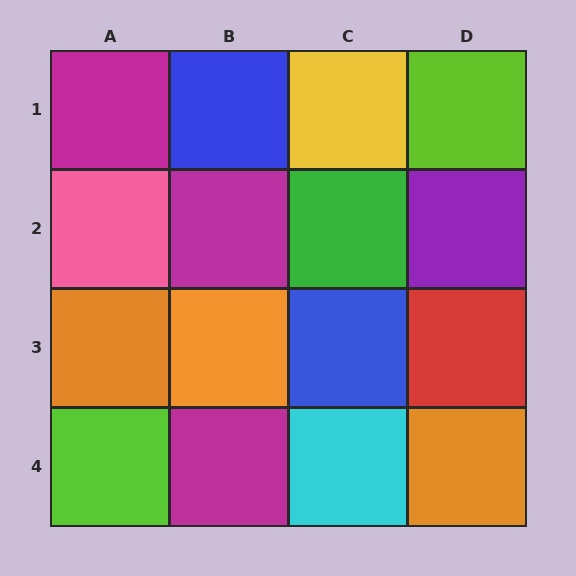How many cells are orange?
3 cells are orange.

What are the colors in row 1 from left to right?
Magenta, blue, yellow, lime.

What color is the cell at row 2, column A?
Pink.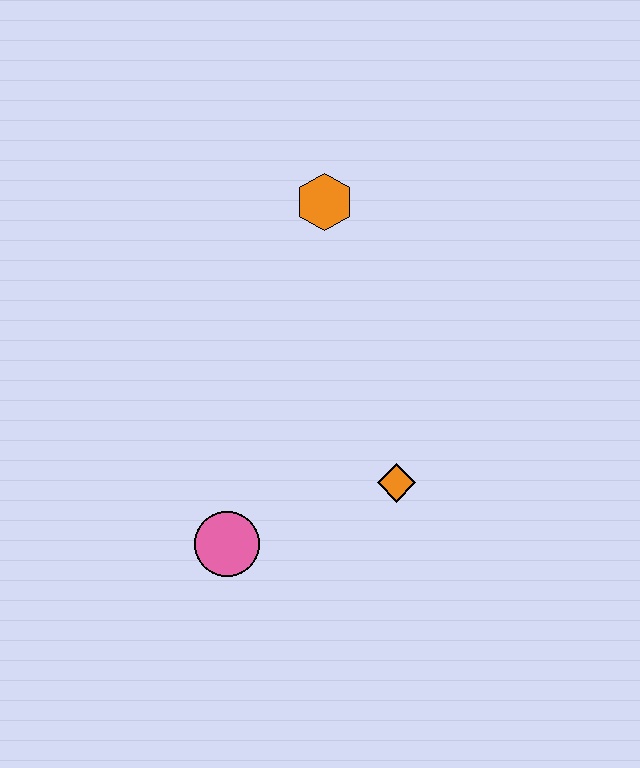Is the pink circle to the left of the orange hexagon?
Yes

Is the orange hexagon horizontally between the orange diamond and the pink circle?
Yes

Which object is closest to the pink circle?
The orange diamond is closest to the pink circle.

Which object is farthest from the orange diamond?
The orange hexagon is farthest from the orange diamond.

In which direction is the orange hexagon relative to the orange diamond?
The orange hexagon is above the orange diamond.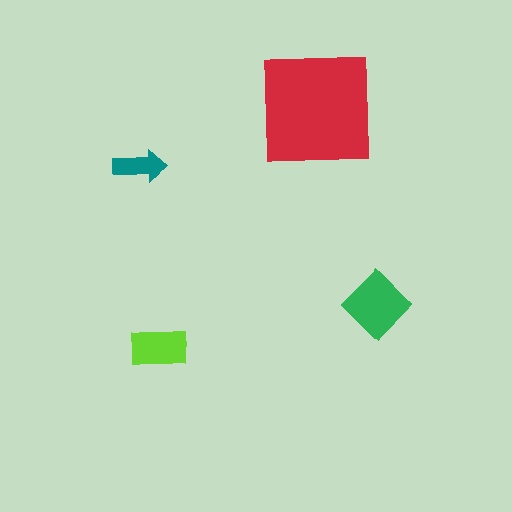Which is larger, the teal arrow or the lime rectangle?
The lime rectangle.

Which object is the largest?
The red square.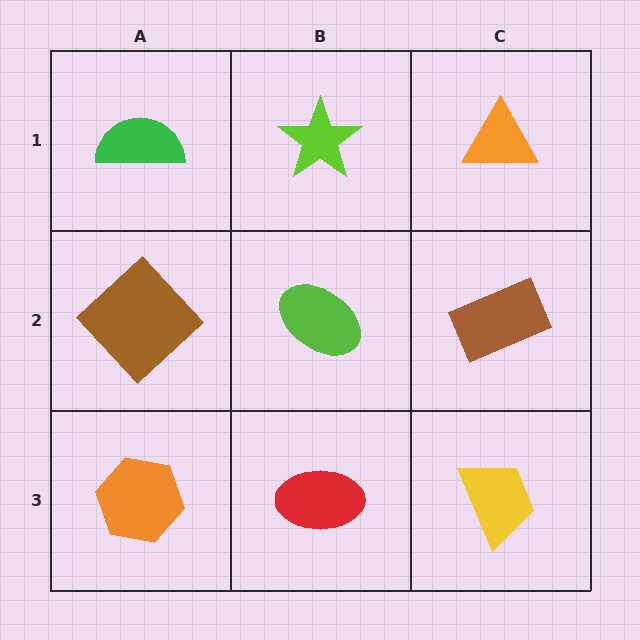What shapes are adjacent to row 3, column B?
A lime ellipse (row 2, column B), an orange hexagon (row 3, column A), a yellow trapezoid (row 3, column C).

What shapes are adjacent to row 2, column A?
A green semicircle (row 1, column A), an orange hexagon (row 3, column A), a lime ellipse (row 2, column B).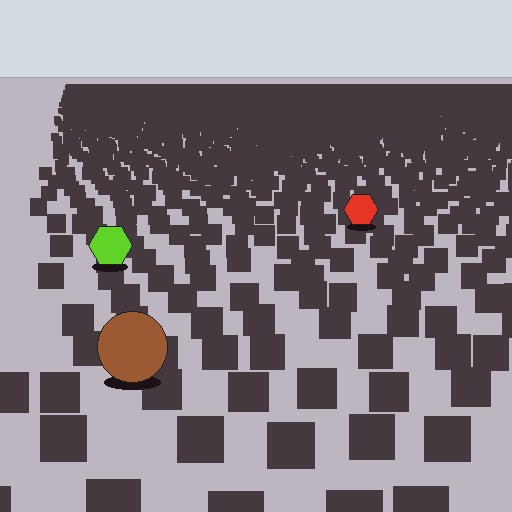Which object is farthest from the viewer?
The red hexagon is farthest from the viewer. It appears smaller and the ground texture around it is denser.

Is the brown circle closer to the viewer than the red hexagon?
Yes. The brown circle is closer — you can tell from the texture gradient: the ground texture is coarser near it.